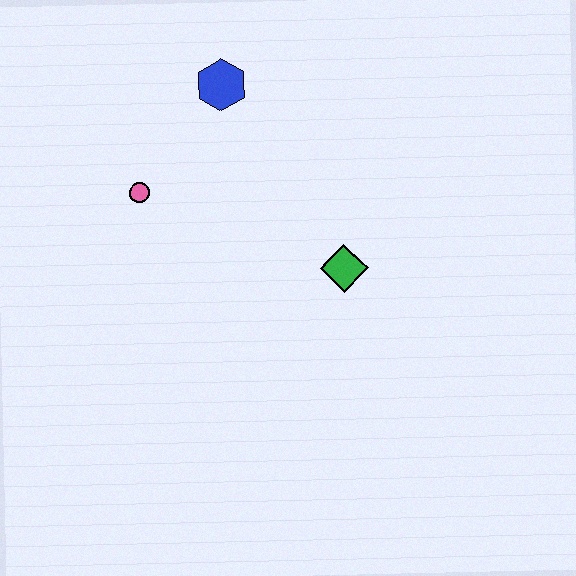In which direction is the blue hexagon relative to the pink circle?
The blue hexagon is above the pink circle.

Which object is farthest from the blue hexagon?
The green diamond is farthest from the blue hexagon.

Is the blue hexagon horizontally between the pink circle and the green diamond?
Yes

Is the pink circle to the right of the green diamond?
No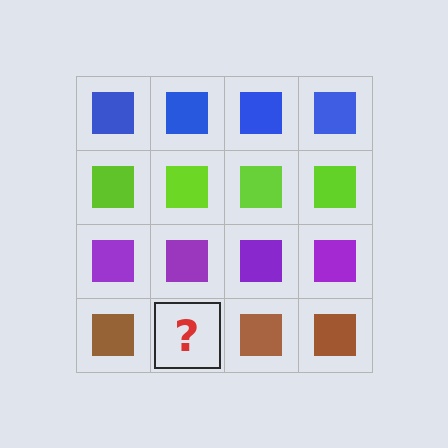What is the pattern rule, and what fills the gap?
The rule is that each row has a consistent color. The gap should be filled with a brown square.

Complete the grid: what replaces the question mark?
The question mark should be replaced with a brown square.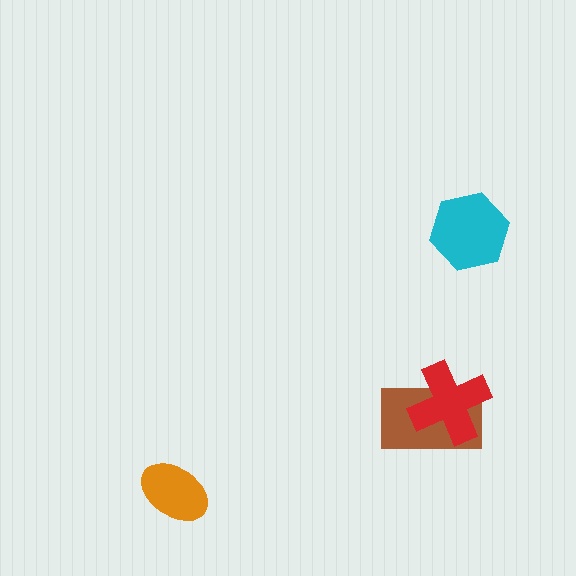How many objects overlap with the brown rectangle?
1 object overlaps with the brown rectangle.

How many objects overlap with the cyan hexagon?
0 objects overlap with the cyan hexagon.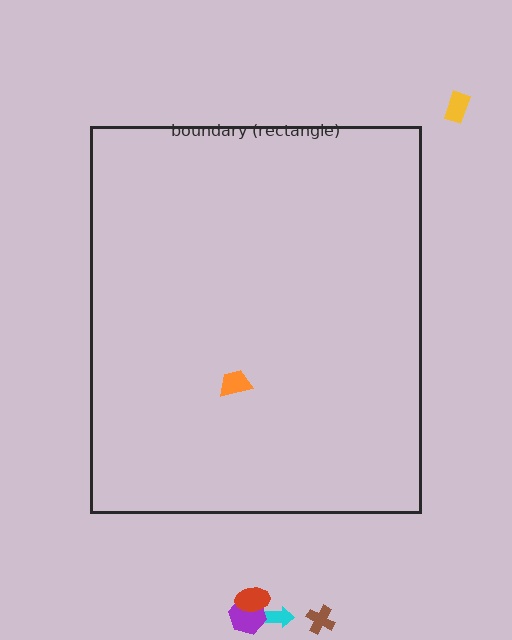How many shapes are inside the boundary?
1 inside, 5 outside.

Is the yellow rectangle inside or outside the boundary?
Outside.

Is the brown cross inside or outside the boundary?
Outside.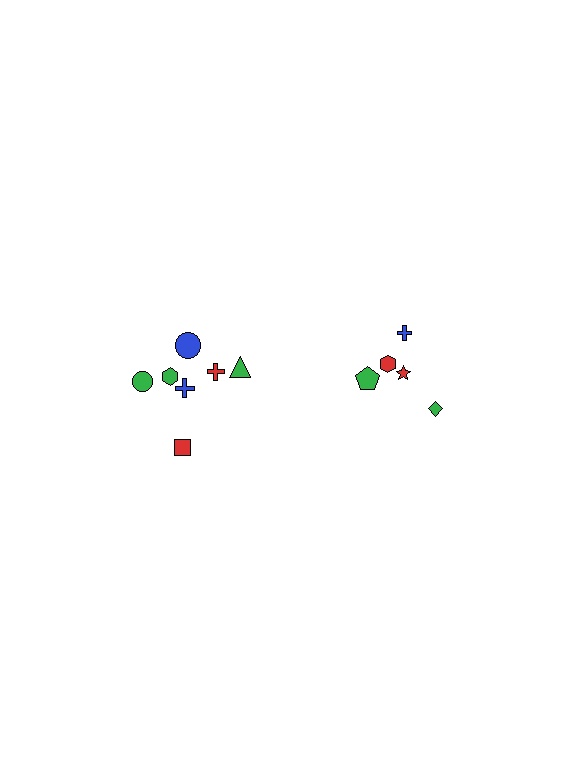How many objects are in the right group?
There are 5 objects.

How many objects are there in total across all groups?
There are 12 objects.